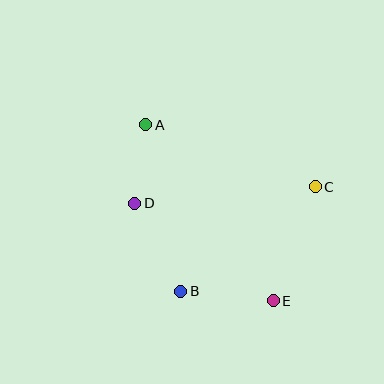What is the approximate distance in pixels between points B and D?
The distance between B and D is approximately 99 pixels.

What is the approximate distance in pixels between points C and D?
The distance between C and D is approximately 182 pixels.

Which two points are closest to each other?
Points A and D are closest to each other.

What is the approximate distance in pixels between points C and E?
The distance between C and E is approximately 122 pixels.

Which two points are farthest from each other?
Points A and E are farthest from each other.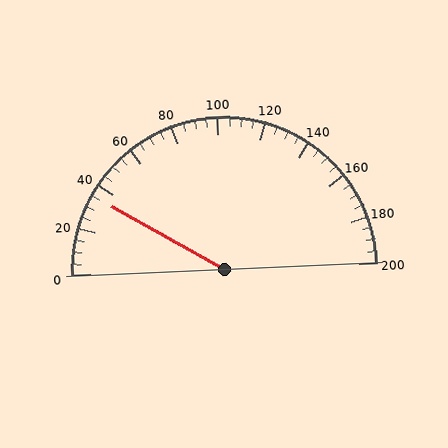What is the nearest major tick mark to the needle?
The nearest major tick mark is 40.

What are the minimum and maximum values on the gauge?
The gauge ranges from 0 to 200.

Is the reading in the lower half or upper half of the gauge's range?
The reading is in the lower half of the range (0 to 200).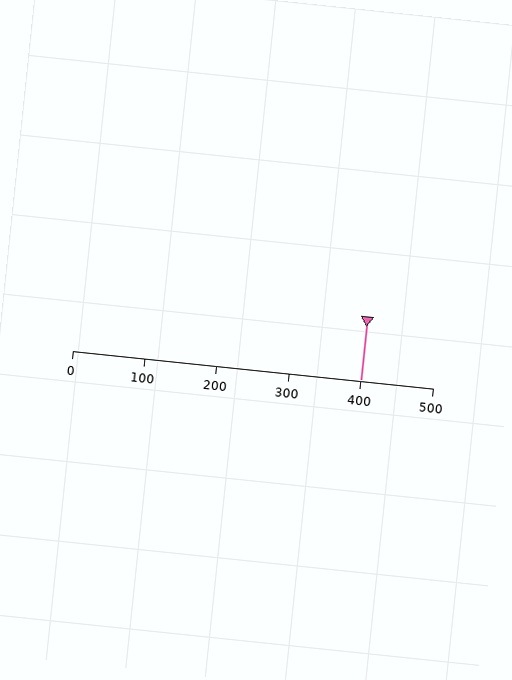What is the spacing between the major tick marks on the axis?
The major ticks are spaced 100 apart.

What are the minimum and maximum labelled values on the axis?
The axis runs from 0 to 500.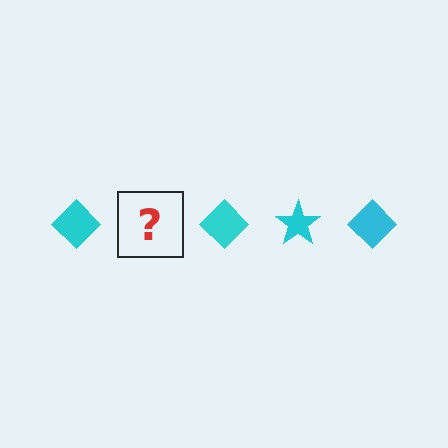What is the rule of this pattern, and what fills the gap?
The rule is that the pattern cycles through diamond, star shapes in cyan. The gap should be filled with a cyan star.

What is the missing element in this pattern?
The missing element is a cyan star.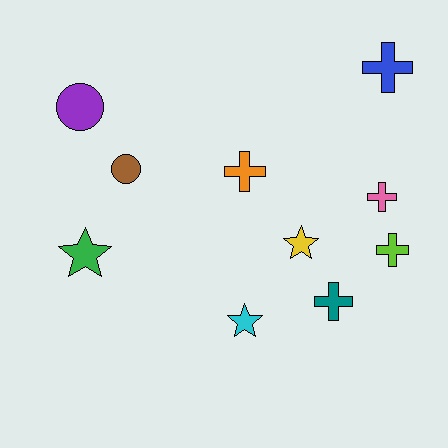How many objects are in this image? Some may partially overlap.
There are 10 objects.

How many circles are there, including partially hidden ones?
There are 2 circles.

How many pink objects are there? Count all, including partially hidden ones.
There is 1 pink object.